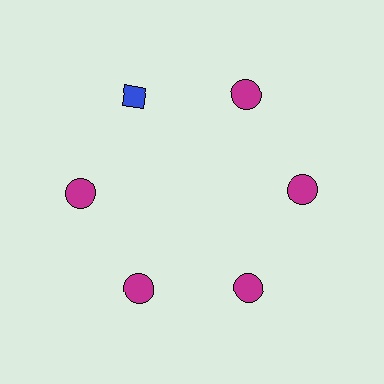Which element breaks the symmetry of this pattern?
The blue diamond at roughly the 11 o'clock position breaks the symmetry. All other shapes are magenta circles.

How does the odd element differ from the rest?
It differs in both color (blue instead of magenta) and shape (diamond instead of circle).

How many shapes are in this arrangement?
There are 6 shapes arranged in a ring pattern.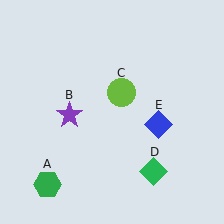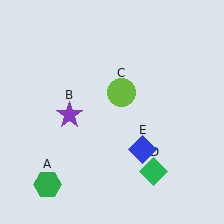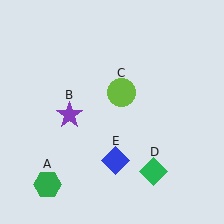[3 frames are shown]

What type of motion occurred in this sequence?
The blue diamond (object E) rotated clockwise around the center of the scene.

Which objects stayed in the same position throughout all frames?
Green hexagon (object A) and purple star (object B) and lime circle (object C) and green diamond (object D) remained stationary.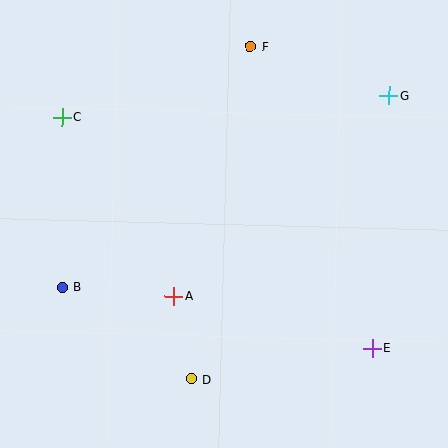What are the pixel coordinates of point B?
Point B is at (63, 287).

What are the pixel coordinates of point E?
Point E is at (372, 348).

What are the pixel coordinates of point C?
Point C is at (62, 117).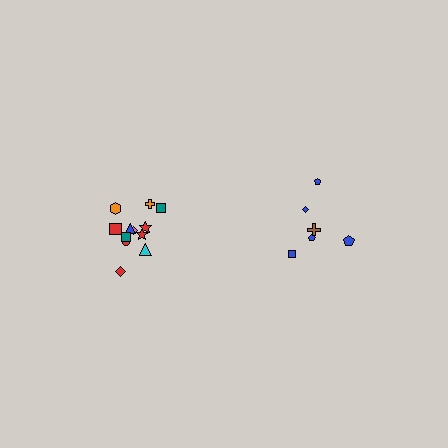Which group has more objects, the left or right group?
The left group.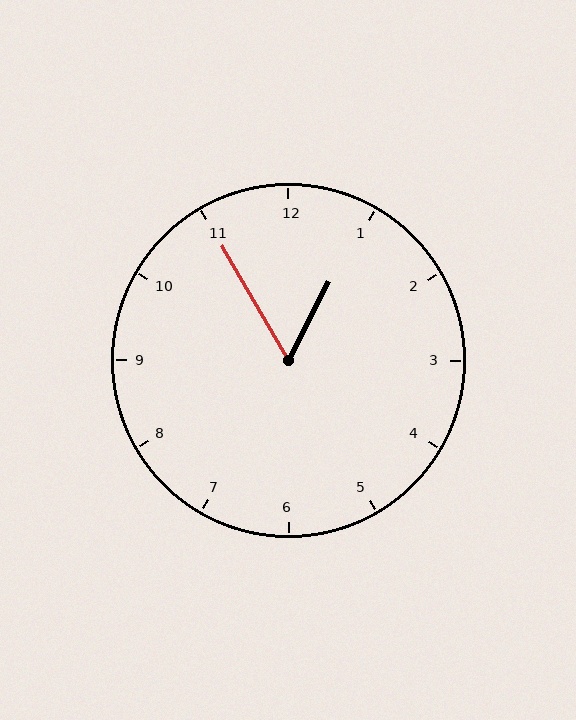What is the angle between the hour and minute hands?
Approximately 58 degrees.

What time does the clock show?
12:55.